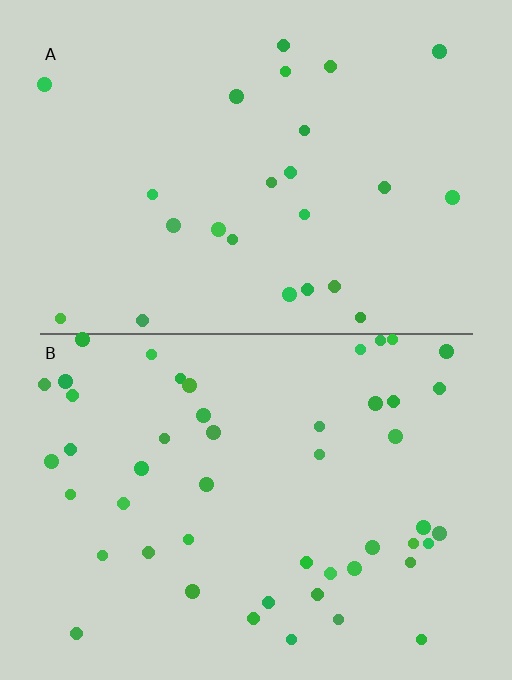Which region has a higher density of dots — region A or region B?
B (the bottom).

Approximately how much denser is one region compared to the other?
Approximately 2.0× — region B over region A.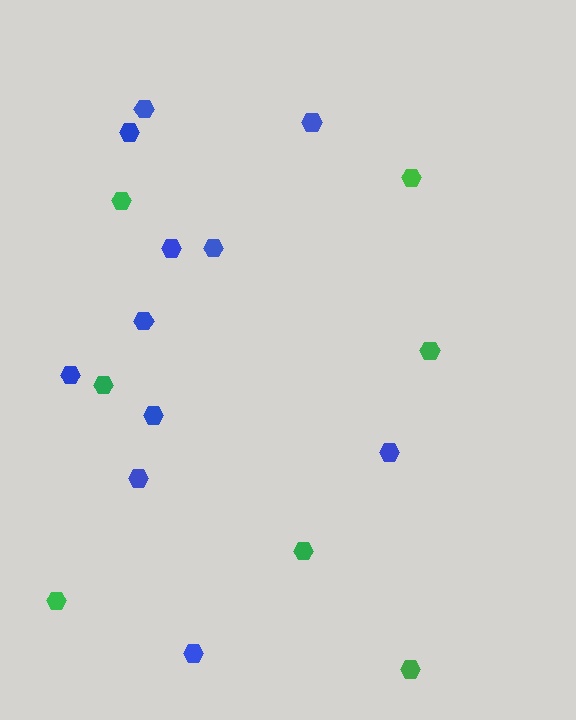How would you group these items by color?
There are 2 groups: one group of green hexagons (7) and one group of blue hexagons (11).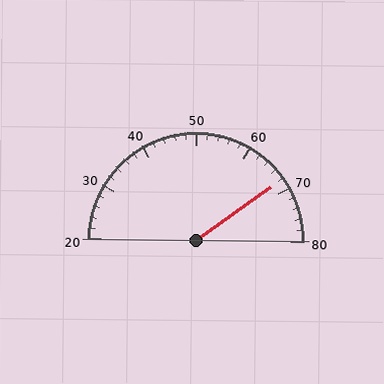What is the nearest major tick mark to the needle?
The nearest major tick mark is 70.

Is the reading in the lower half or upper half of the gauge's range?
The reading is in the upper half of the range (20 to 80).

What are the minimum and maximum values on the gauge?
The gauge ranges from 20 to 80.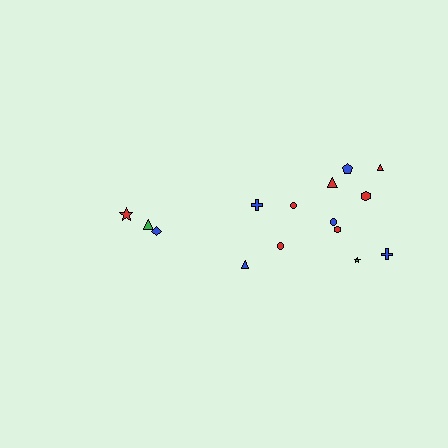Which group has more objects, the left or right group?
The right group.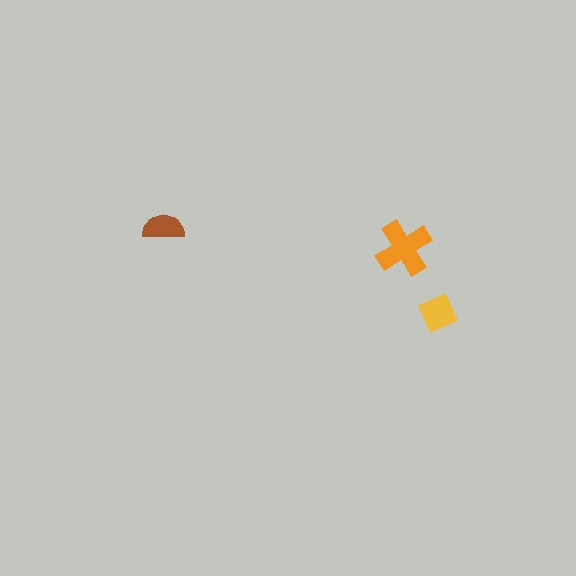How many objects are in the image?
There are 3 objects in the image.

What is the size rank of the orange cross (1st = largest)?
1st.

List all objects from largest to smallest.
The orange cross, the yellow diamond, the brown semicircle.